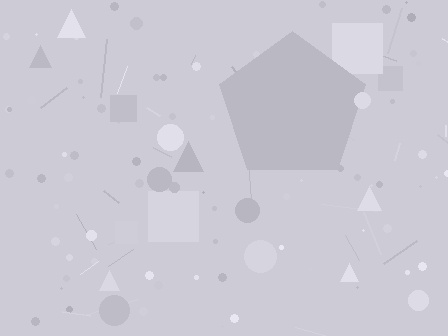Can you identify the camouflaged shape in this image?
The camouflaged shape is a pentagon.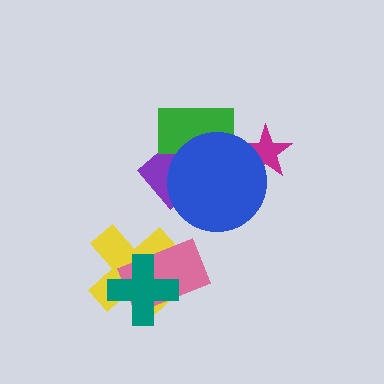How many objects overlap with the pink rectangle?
2 objects overlap with the pink rectangle.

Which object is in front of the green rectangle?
The blue circle is in front of the green rectangle.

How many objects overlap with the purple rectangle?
2 objects overlap with the purple rectangle.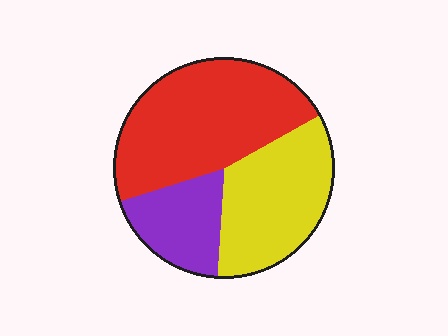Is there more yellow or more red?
Red.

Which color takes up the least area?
Purple, at roughly 20%.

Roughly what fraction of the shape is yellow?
Yellow covers around 35% of the shape.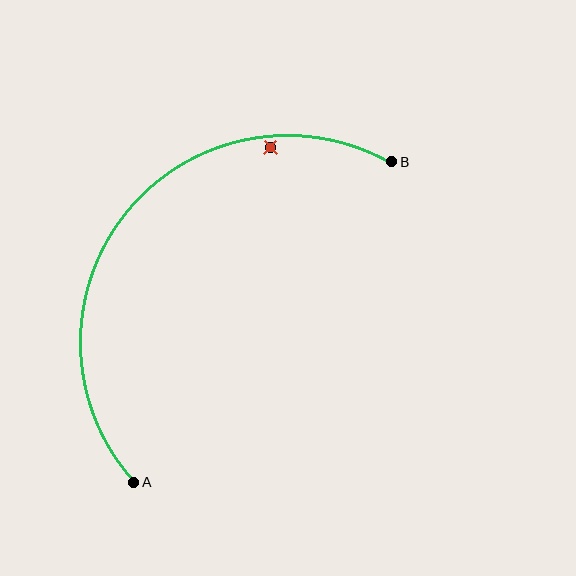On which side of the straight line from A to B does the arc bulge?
The arc bulges above and to the left of the straight line connecting A and B.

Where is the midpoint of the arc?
The arc midpoint is the point on the curve farthest from the straight line joining A and B. It sits above and to the left of that line.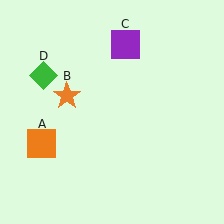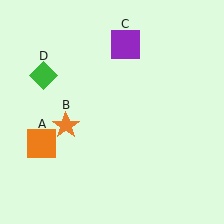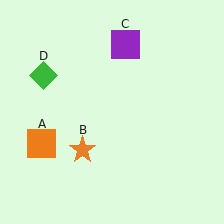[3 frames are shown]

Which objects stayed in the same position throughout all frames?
Orange square (object A) and purple square (object C) and green diamond (object D) remained stationary.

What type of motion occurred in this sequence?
The orange star (object B) rotated counterclockwise around the center of the scene.